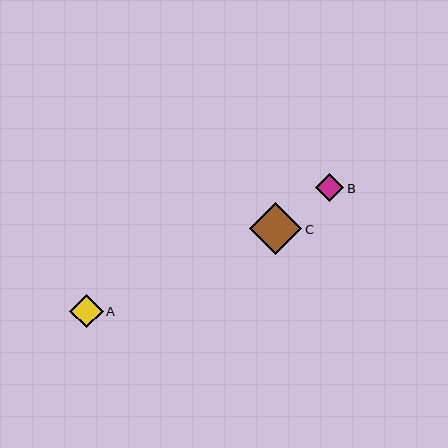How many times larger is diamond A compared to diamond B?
Diamond A is approximately 1.2 times the size of diamond B.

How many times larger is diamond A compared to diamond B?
Diamond A is approximately 1.2 times the size of diamond B.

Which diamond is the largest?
Diamond C is the largest with a size of approximately 52 pixels.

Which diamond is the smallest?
Diamond B is the smallest with a size of approximately 28 pixels.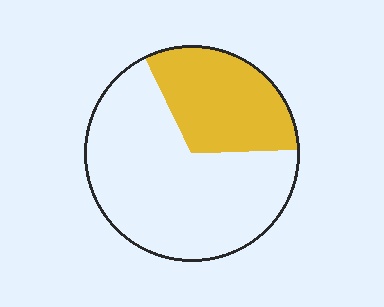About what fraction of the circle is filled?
About one third (1/3).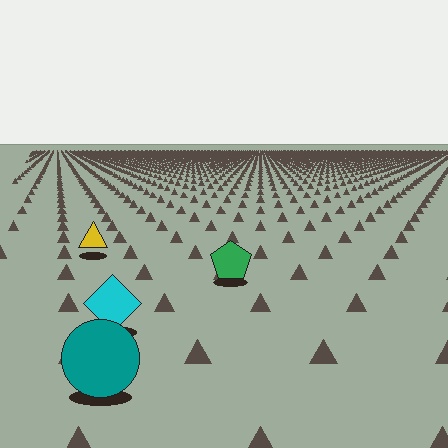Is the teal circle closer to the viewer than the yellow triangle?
Yes. The teal circle is closer — you can tell from the texture gradient: the ground texture is coarser near it.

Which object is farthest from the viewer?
The yellow triangle is farthest from the viewer. It appears smaller and the ground texture around it is denser.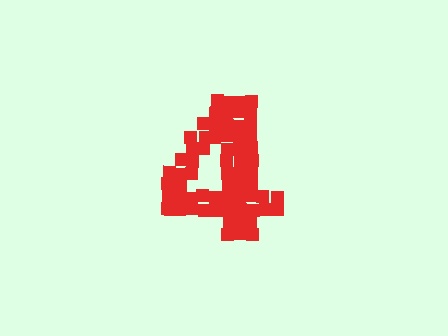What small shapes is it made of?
It is made of small squares.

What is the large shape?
The large shape is the digit 4.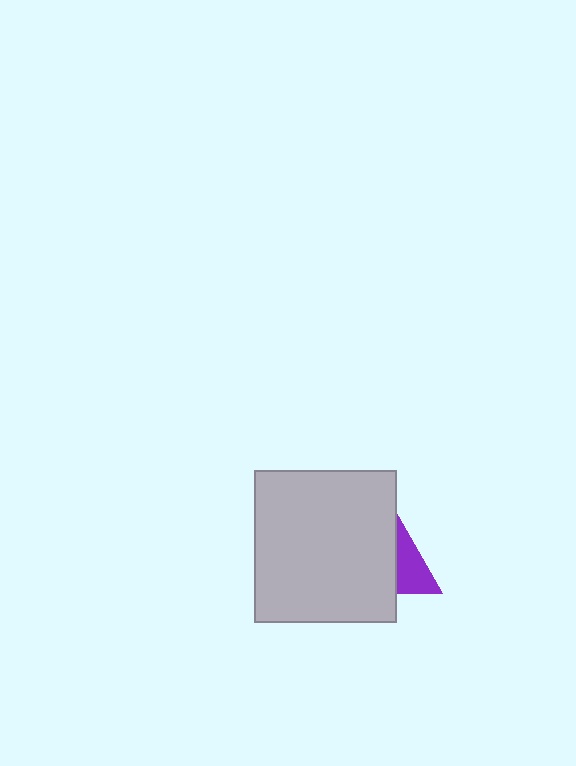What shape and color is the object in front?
The object in front is a light gray rectangle.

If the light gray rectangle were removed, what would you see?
You would see the complete purple triangle.